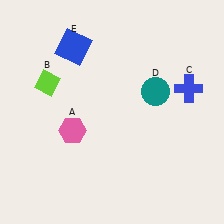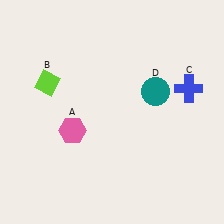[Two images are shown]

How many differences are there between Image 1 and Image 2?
There is 1 difference between the two images.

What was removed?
The blue square (E) was removed in Image 2.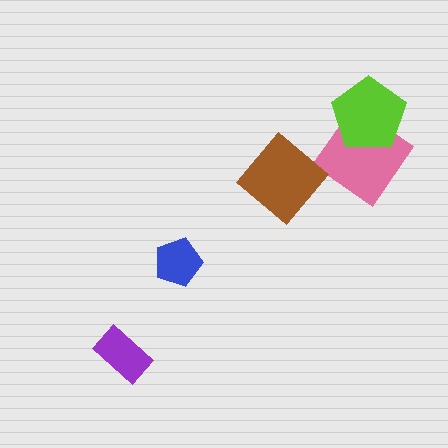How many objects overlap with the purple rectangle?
0 objects overlap with the purple rectangle.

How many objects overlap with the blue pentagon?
0 objects overlap with the blue pentagon.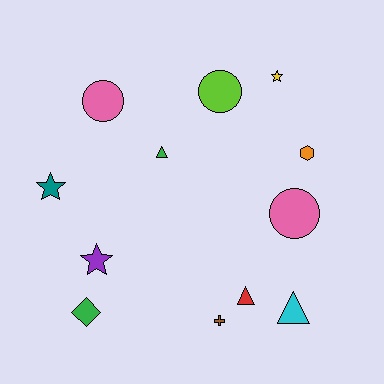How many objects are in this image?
There are 12 objects.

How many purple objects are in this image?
There is 1 purple object.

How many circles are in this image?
There are 3 circles.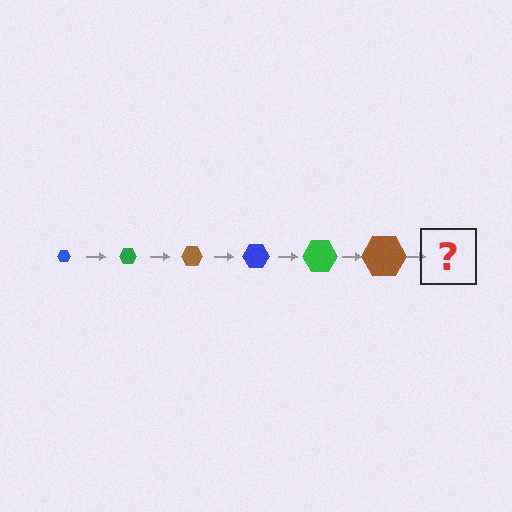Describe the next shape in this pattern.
It should be a blue hexagon, larger than the previous one.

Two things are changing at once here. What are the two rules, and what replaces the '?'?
The two rules are that the hexagon grows larger each step and the color cycles through blue, green, and brown. The '?' should be a blue hexagon, larger than the previous one.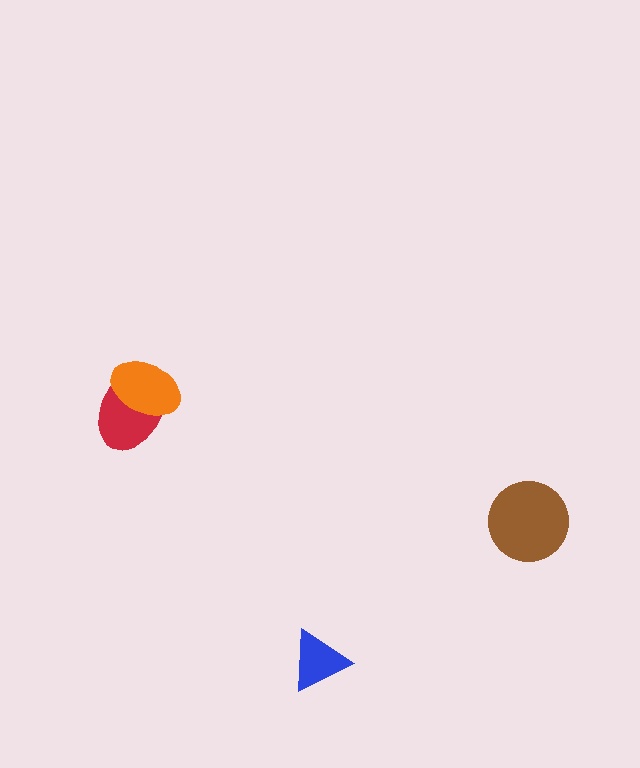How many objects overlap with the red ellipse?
1 object overlaps with the red ellipse.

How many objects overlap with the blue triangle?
0 objects overlap with the blue triangle.